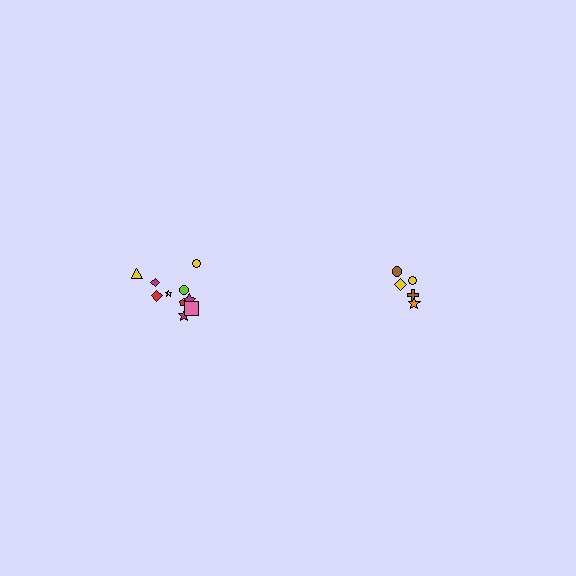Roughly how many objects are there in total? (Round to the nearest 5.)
Roughly 15 objects in total.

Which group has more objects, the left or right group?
The left group.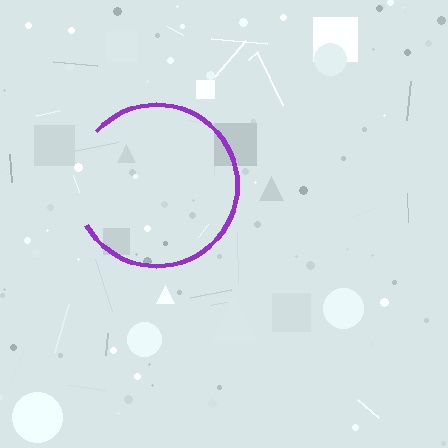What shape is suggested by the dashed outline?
The dashed outline suggests a circle.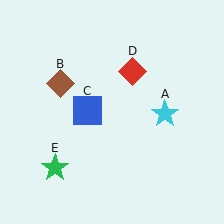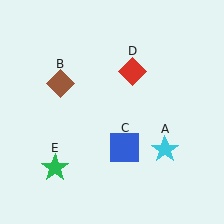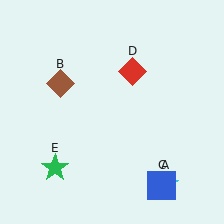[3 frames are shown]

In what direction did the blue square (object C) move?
The blue square (object C) moved down and to the right.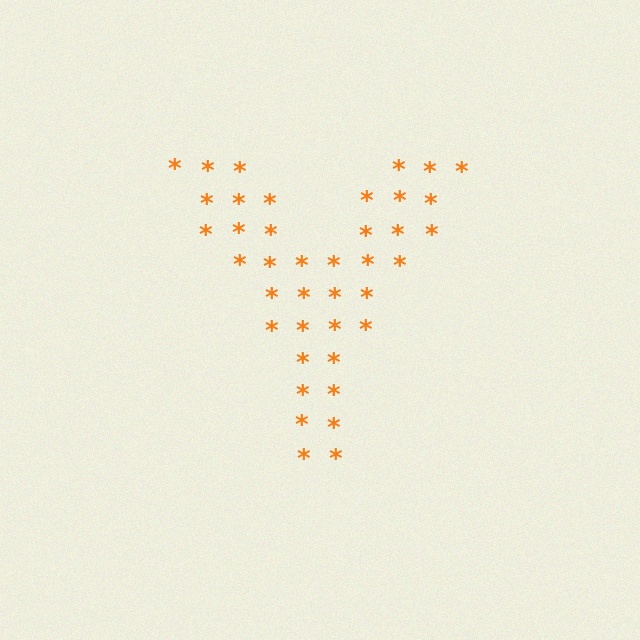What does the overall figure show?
The overall figure shows the letter Y.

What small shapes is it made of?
It is made of small asterisks.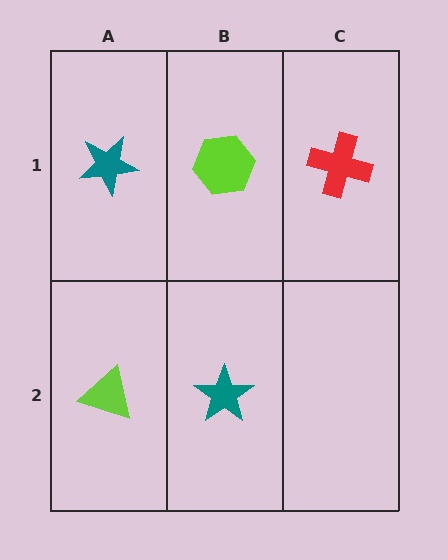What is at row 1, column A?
A teal star.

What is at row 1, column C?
A red cross.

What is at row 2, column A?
A lime triangle.